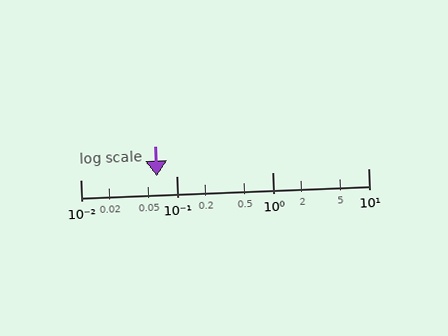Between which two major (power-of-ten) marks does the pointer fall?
The pointer is between 0.01 and 0.1.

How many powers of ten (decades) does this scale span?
The scale spans 3 decades, from 0.01 to 10.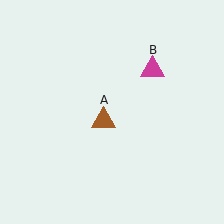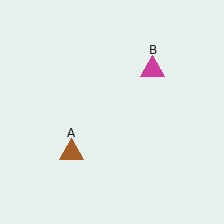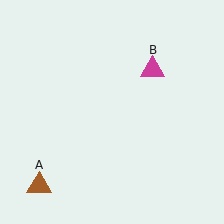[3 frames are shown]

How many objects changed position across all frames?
1 object changed position: brown triangle (object A).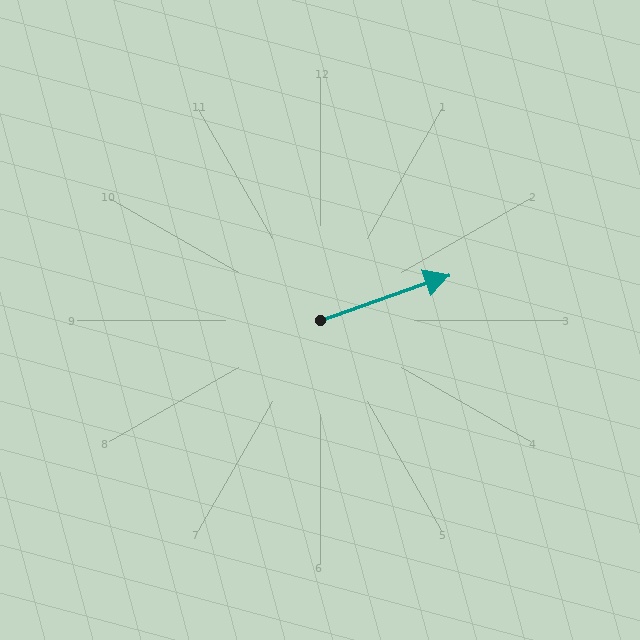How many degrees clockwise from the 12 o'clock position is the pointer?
Approximately 71 degrees.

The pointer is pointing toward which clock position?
Roughly 2 o'clock.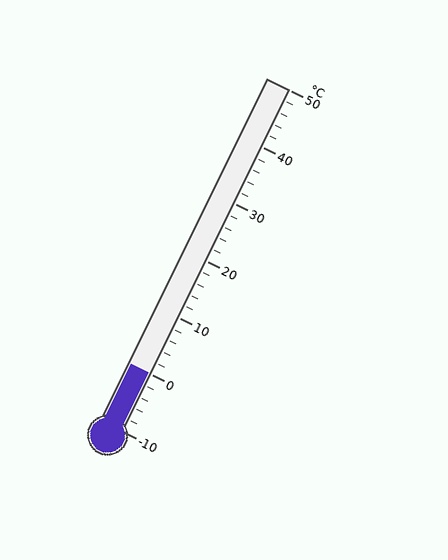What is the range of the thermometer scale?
The thermometer scale ranges from -10°C to 50°C.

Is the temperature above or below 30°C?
The temperature is below 30°C.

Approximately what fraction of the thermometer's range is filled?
The thermometer is filled to approximately 15% of its range.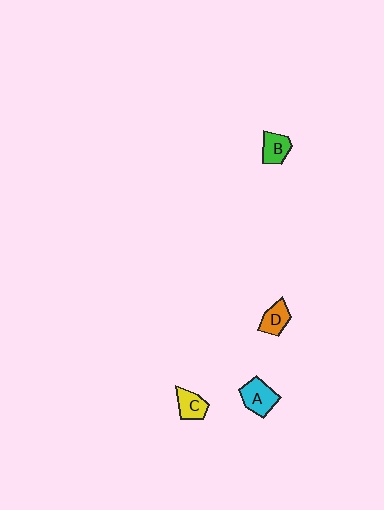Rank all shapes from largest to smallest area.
From largest to smallest: A (cyan), B (green), D (orange), C (yellow).